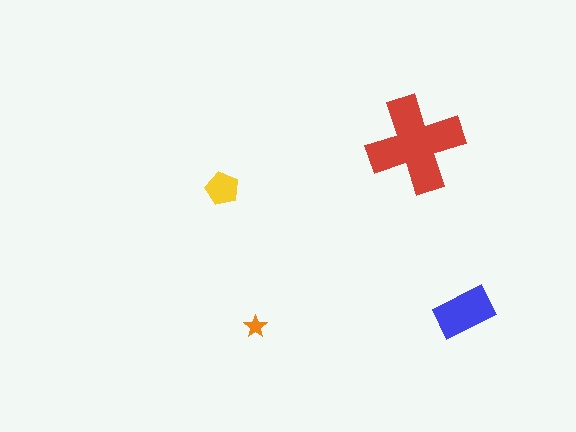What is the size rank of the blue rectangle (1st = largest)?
2nd.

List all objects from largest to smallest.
The red cross, the blue rectangle, the yellow pentagon, the orange star.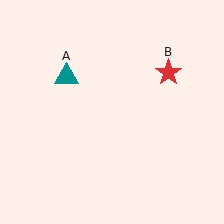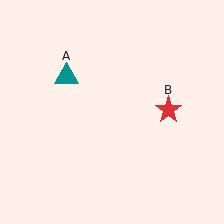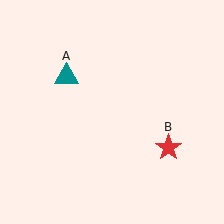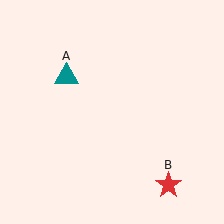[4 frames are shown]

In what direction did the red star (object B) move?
The red star (object B) moved down.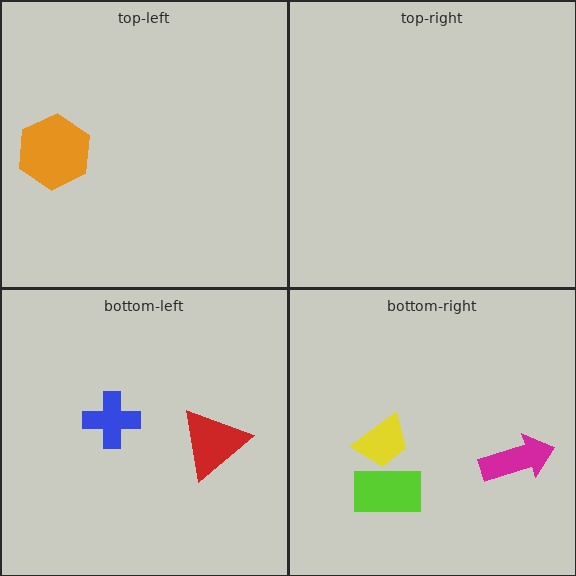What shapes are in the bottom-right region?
The yellow trapezoid, the lime rectangle, the magenta arrow.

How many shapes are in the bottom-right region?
3.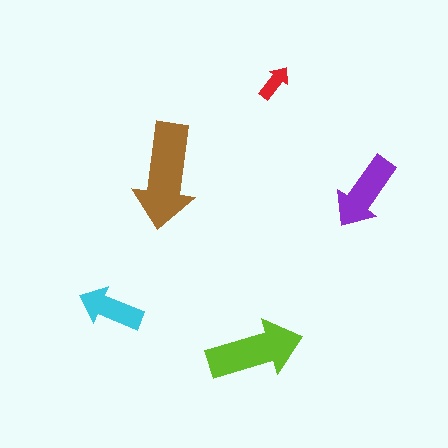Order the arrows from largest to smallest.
the brown one, the lime one, the purple one, the cyan one, the red one.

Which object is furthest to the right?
The purple arrow is rightmost.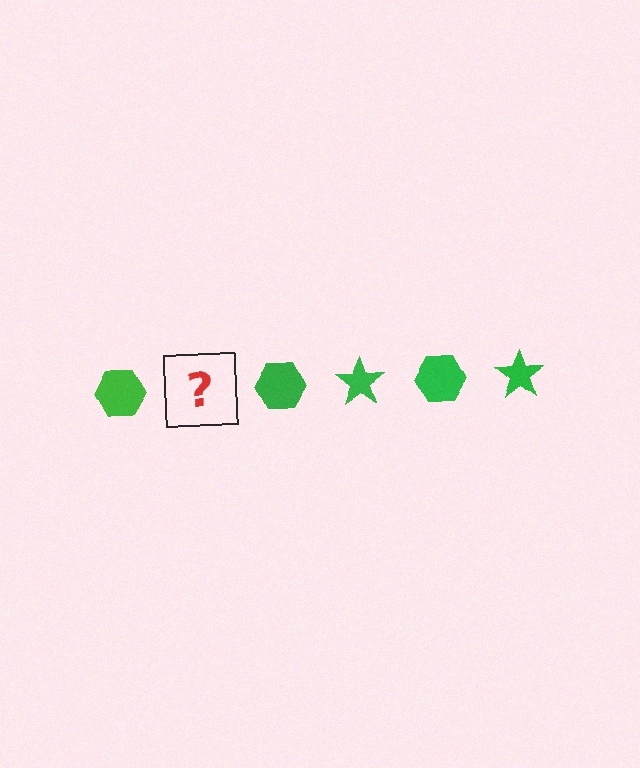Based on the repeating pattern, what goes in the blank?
The blank should be a green star.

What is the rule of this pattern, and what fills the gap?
The rule is that the pattern cycles through hexagon, star shapes in green. The gap should be filled with a green star.